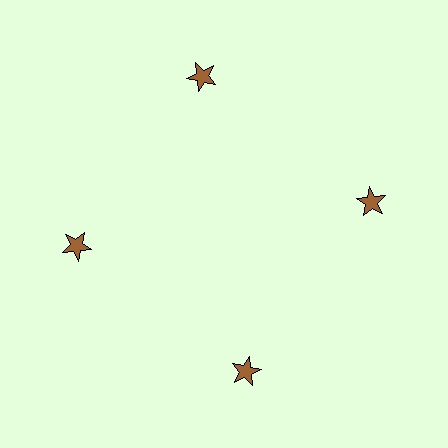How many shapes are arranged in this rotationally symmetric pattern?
There are 4 shapes, arranged in 4 groups of 1.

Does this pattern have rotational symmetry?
Yes, this pattern has 4-fold rotational symmetry. It looks the same after rotating 90 degrees around the center.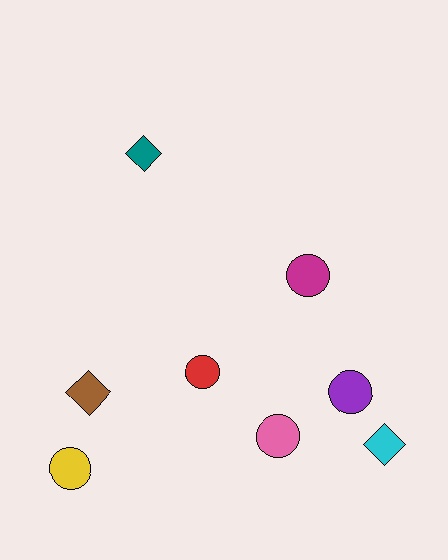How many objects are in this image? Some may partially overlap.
There are 8 objects.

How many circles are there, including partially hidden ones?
There are 5 circles.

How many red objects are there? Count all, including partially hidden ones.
There is 1 red object.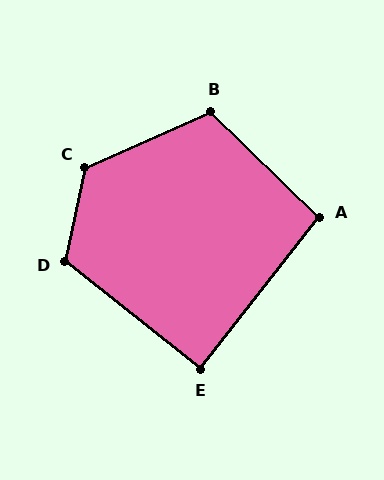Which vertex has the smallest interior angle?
E, at approximately 90 degrees.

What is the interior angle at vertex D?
Approximately 116 degrees (obtuse).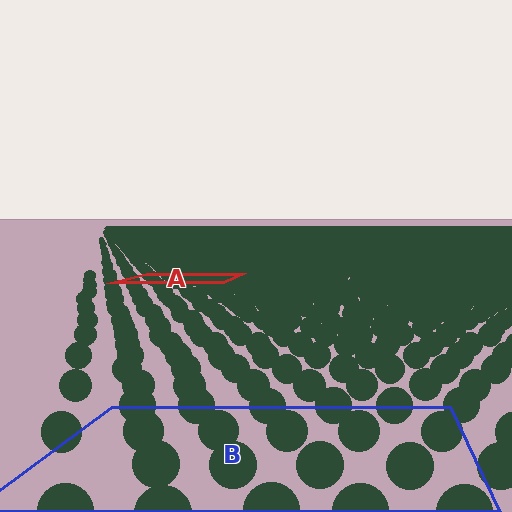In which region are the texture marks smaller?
The texture marks are smaller in region A, because it is farther away.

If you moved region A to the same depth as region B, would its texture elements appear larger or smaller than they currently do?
They would appear larger. At a closer depth, the same texture elements are projected at a bigger on-screen size.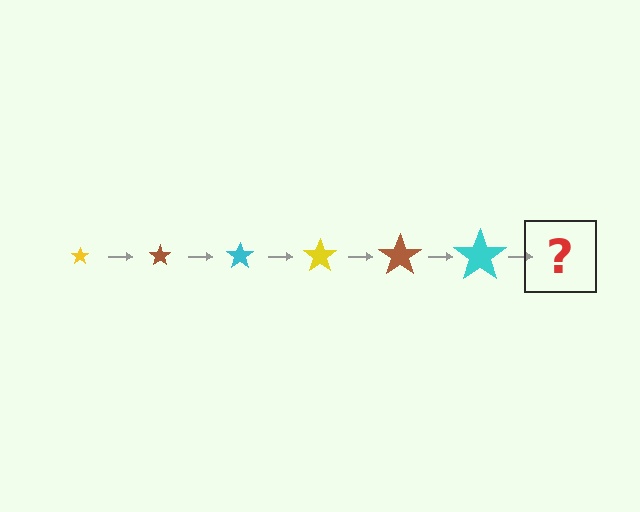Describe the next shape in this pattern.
It should be a yellow star, larger than the previous one.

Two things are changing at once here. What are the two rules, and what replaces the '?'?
The two rules are that the star grows larger each step and the color cycles through yellow, brown, and cyan. The '?' should be a yellow star, larger than the previous one.